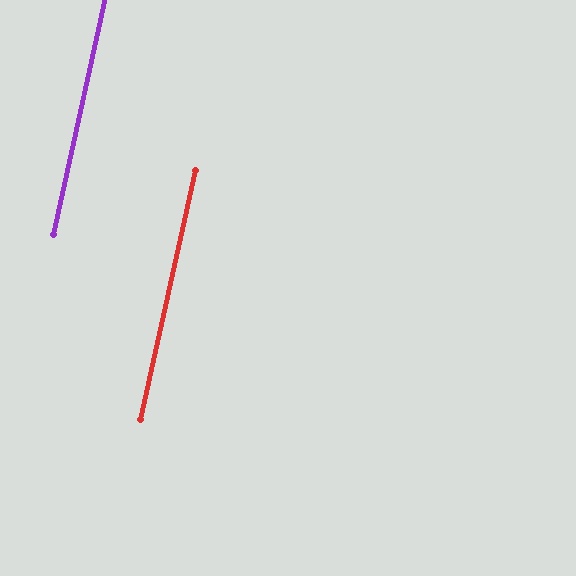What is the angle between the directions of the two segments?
Approximately 0 degrees.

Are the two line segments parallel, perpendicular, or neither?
Parallel — their directions differ by only 0.0°.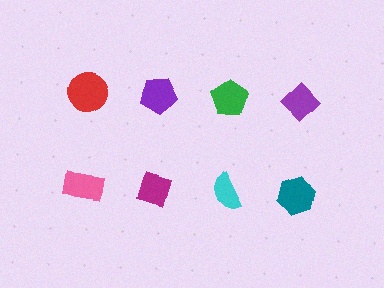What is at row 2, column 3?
A cyan semicircle.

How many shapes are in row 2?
4 shapes.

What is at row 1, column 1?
A red circle.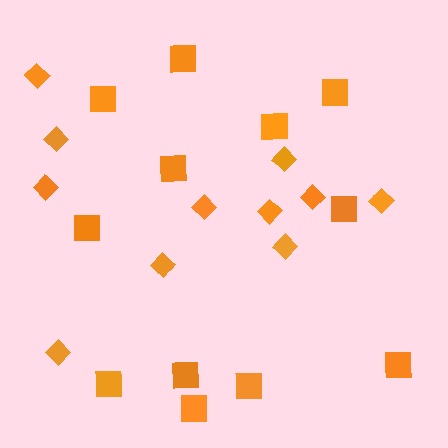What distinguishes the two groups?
There are 2 groups: one group of diamonds (11) and one group of squares (12).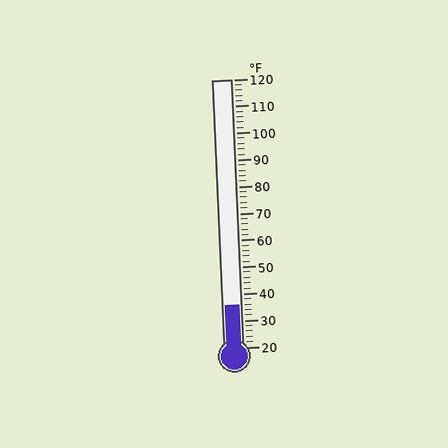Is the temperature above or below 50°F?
The temperature is below 50°F.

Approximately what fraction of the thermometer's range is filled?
The thermometer is filled to approximately 15% of its range.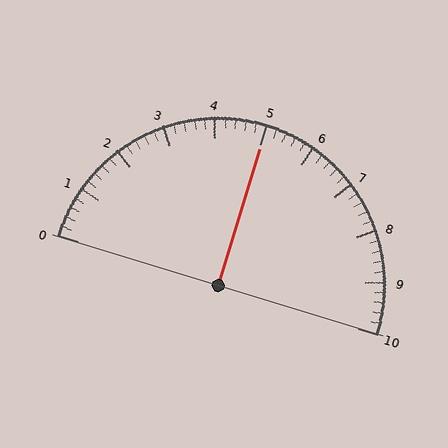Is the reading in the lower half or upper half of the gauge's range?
The reading is in the upper half of the range (0 to 10).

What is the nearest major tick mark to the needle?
The nearest major tick mark is 5.